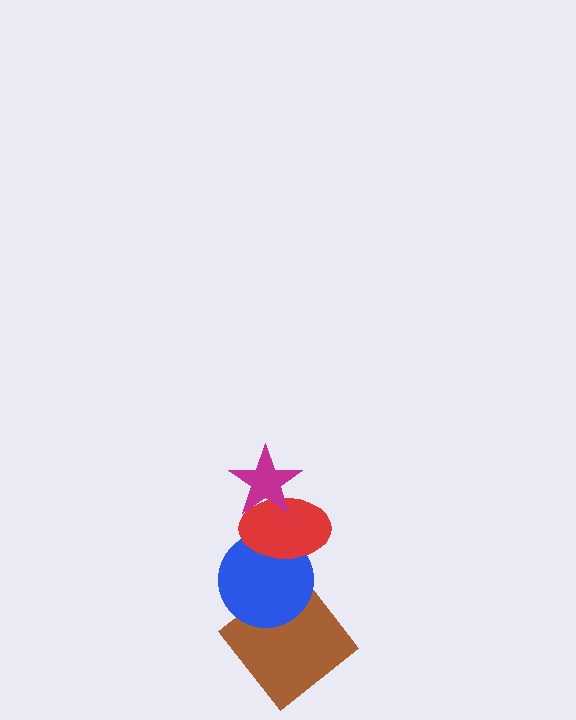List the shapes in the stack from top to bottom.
From top to bottom: the magenta star, the red ellipse, the blue circle, the brown diamond.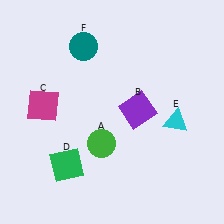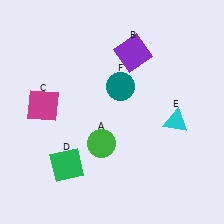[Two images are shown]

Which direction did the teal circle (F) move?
The teal circle (F) moved down.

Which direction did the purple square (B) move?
The purple square (B) moved up.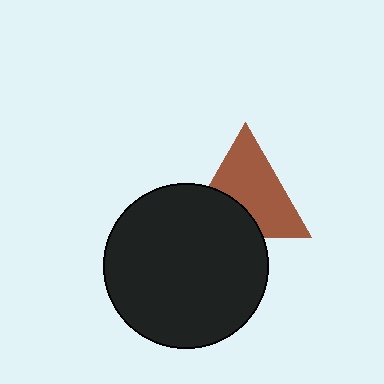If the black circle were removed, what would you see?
You would see the complete brown triangle.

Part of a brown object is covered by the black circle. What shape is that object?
It is a triangle.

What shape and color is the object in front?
The object in front is a black circle.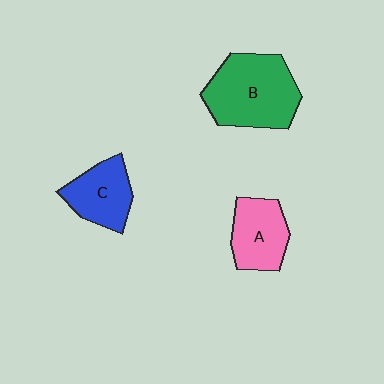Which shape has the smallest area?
Shape C (blue).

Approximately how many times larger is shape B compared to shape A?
Approximately 1.6 times.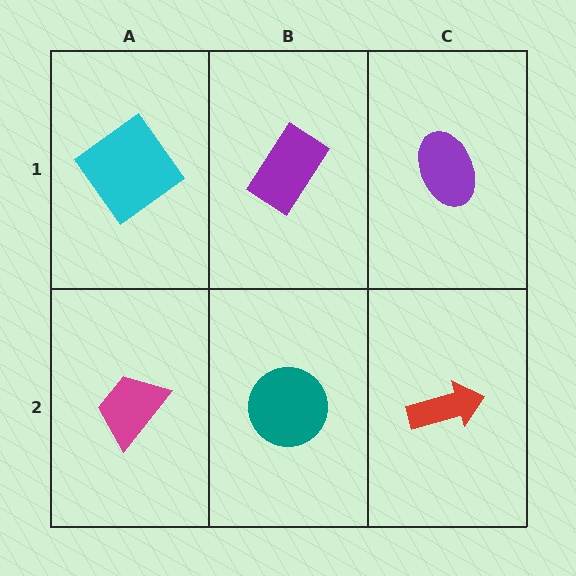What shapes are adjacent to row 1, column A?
A magenta trapezoid (row 2, column A), a purple rectangle (row 1, column B).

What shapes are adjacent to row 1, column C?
A red arrow (row 2, column C), a purple rectangle (row 1, column B).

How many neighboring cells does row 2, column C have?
2.